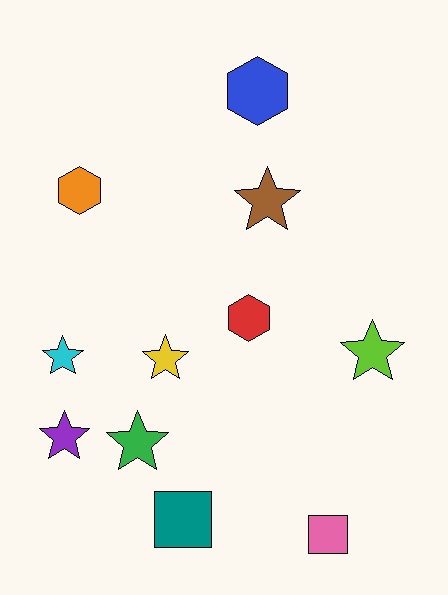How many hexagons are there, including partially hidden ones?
There are 3 hexagons.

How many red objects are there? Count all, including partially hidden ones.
There is 1 red object.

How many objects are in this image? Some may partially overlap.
There are 11 objects.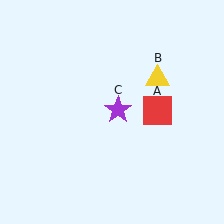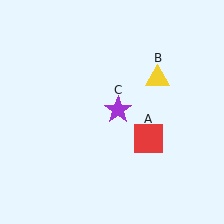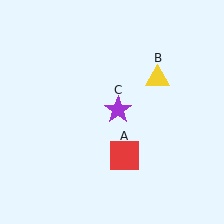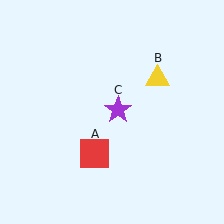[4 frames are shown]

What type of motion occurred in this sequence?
The red square (object A) rotated clockwise around the center of the scene.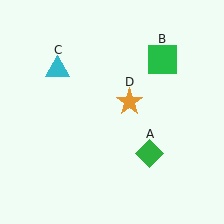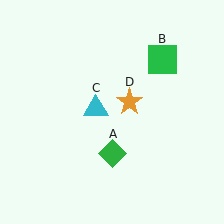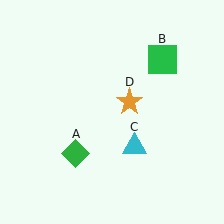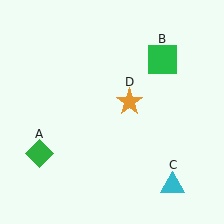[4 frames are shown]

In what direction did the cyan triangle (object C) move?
The cyan triangle (object C) moved down and to the right.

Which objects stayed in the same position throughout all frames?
Green square (object B) and orange star (object D) remained stationary.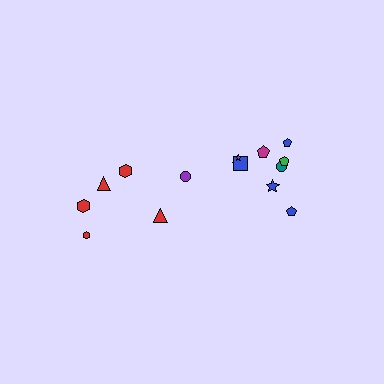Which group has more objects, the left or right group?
The right group.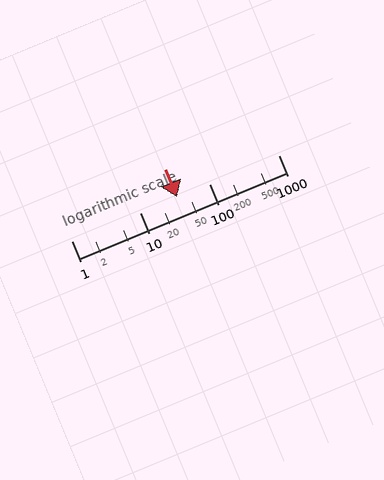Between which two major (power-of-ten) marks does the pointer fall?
The pointer is between 10 and 100.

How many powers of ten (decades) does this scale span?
The scale spans 3 decades, from 1 to 1000.